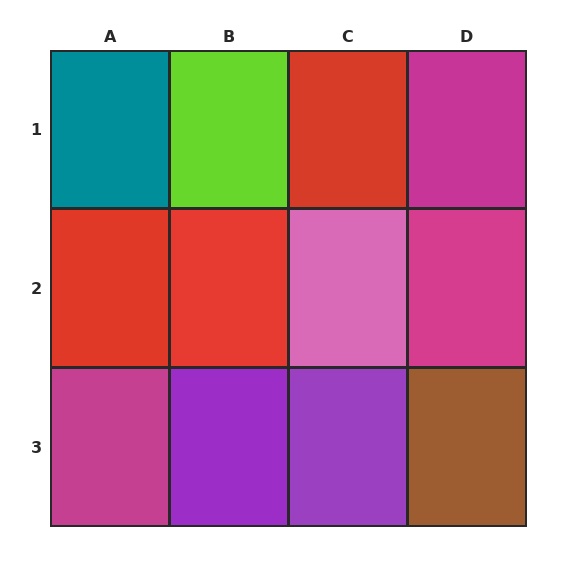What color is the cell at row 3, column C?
Purple.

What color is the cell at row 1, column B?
Lime.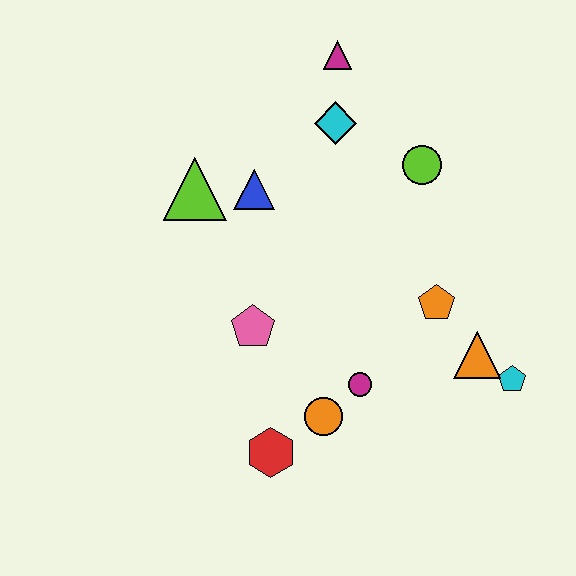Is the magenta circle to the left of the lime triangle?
No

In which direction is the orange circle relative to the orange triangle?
The orange circle is to the left of the orange triangle.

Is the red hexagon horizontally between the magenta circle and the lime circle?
No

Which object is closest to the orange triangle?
The cyan pentagon is closest to the orange triangle.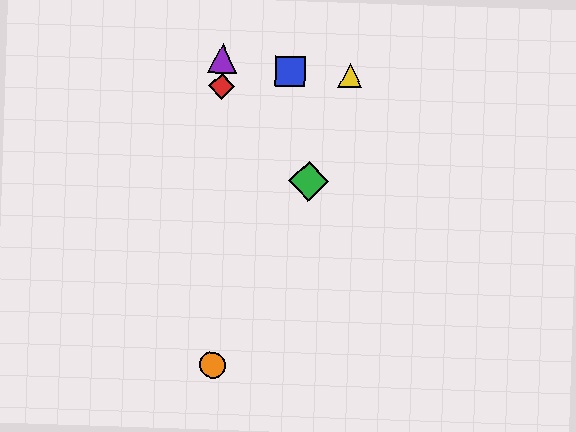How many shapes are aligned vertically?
3 shapes (the red diamond, the purple triangle, the orange circle) are aligned vertically.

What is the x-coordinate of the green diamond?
The green diamond is at x≈308.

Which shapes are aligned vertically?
The red diamond, the purple triangle, the orange circle are aligned vertically.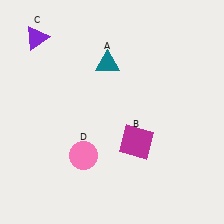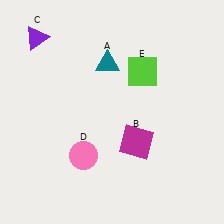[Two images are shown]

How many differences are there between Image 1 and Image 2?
There is 1 difference between the two images.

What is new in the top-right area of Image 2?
A lime square (E) was added in the top-right area of Image 2.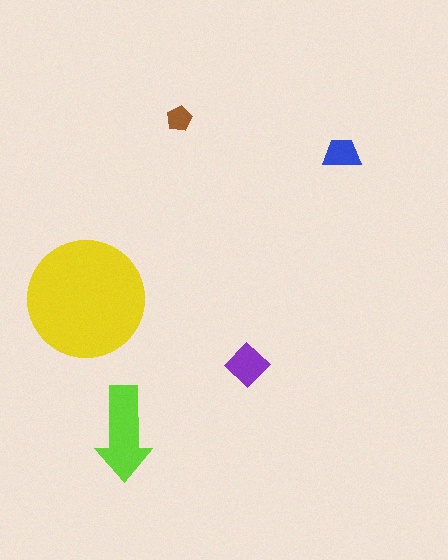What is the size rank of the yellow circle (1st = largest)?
1st.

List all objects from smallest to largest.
The brown pentagon, the blue trapezoid, the purple diamond, the lime arrow, the yellow circle.